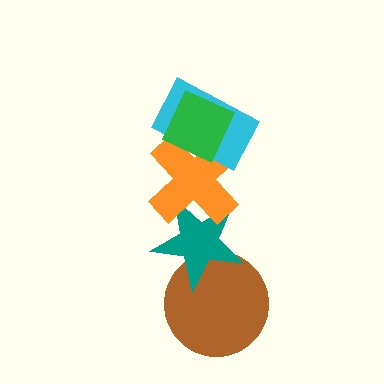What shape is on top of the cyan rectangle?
The green diamond is on top of the cyan rectangle.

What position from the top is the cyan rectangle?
The cyan rectangle is 2nd from the top.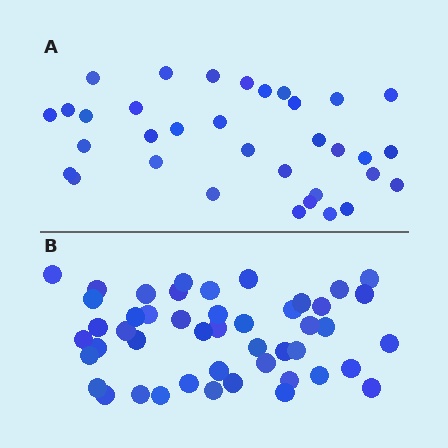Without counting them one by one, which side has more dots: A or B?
Region B (the bottom region) has more dots.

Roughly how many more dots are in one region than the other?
Region B has approximately 15 more dots than region A.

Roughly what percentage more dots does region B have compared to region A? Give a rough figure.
About 40% more.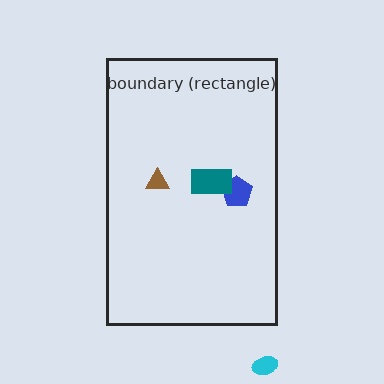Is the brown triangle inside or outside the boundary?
Inside.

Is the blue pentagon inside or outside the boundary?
Inside.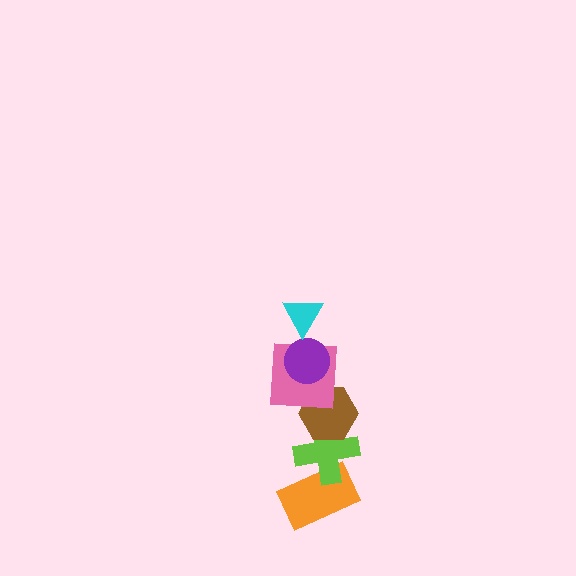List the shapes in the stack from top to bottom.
From top to bottom: the cyan triangle, the purple circle, the pink square, the brown hexagon, the lime cross, the orange rectangle.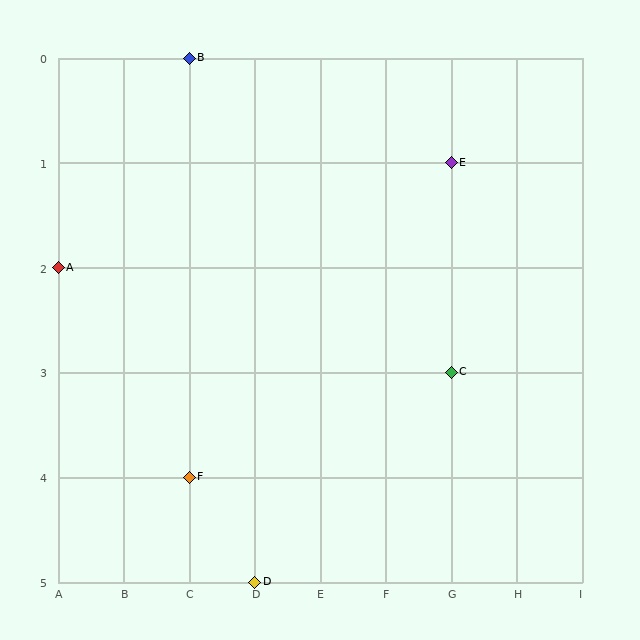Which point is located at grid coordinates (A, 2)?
Point A is at (A, 2).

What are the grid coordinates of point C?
Point C is at grid coordinates (G, 3).